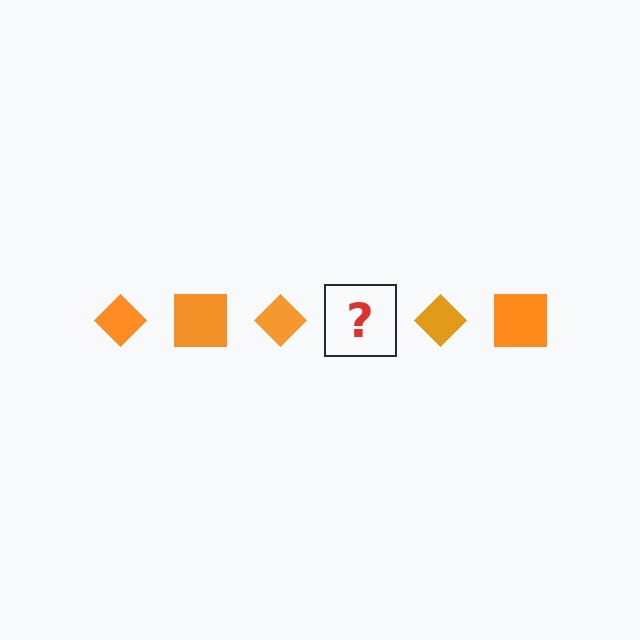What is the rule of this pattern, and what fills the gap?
The rule is that the pattern cycles through diamond, square shapes in orange. The gap should be filled with an orange square.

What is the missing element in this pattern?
The missing element is an orange square.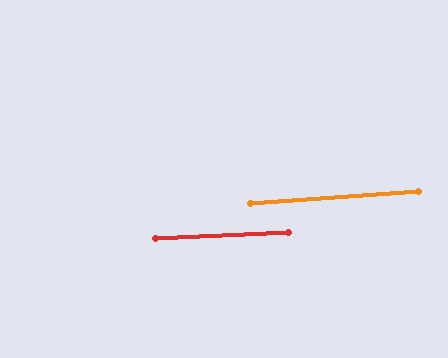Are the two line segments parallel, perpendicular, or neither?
Parallel — their directions differ by only 1.3°.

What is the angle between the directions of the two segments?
Approximately 1 degree.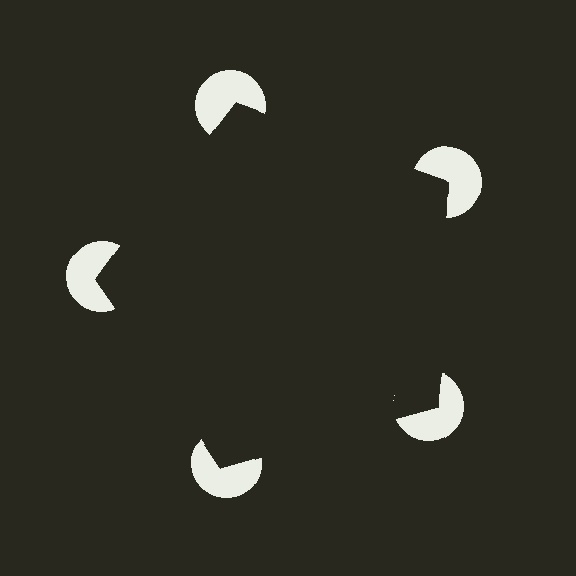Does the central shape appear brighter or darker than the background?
It typically appears slightly darker than the background, even though no actual brightness change is drawn.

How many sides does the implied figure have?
5 sides.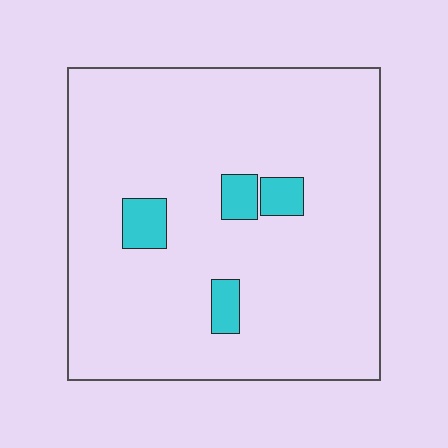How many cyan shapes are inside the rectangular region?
4.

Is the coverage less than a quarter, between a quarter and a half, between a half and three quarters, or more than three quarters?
Less than a quarter.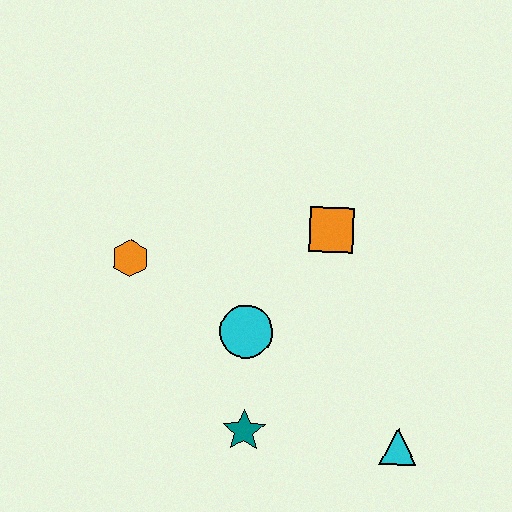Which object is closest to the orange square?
The cyan circle is closest to the orange square.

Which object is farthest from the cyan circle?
The cyan triangle is farthest from the cyan circle.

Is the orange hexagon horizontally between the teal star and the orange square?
No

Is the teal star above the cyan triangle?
Yes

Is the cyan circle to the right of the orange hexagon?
Yes